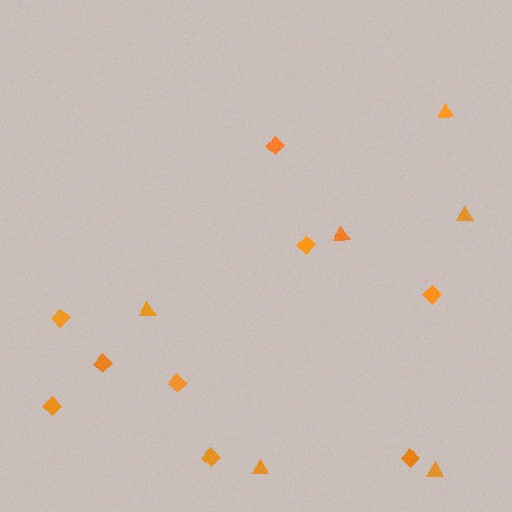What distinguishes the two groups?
There are 2 groups: one group of triangles (6) and one group of diamonds (9).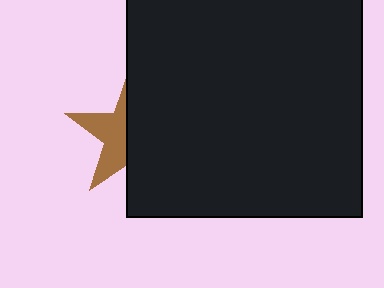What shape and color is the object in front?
The object in front is a black rectangle.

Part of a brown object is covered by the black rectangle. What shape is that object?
It is a star.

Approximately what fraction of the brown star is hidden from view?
Roughly 58% of the brown star is hidden behind the black rectangle.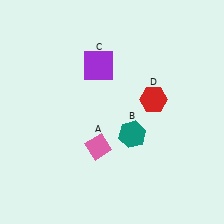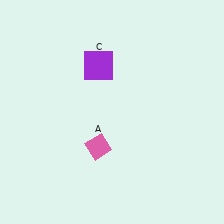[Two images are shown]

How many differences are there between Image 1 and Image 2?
There are 2 differences between the two images.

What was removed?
The red hexagon (D), the teal hexagon (B) were removed in Image 2.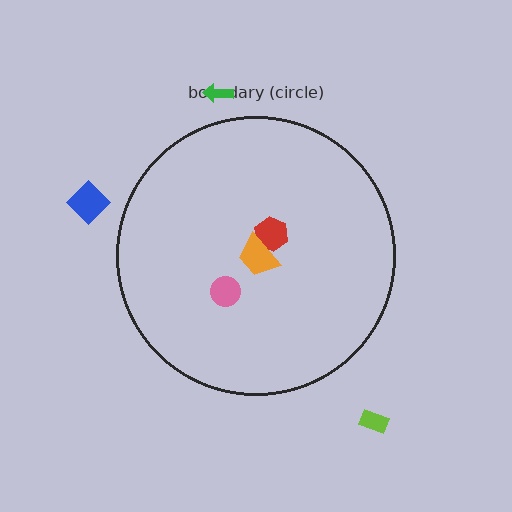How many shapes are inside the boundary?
3 inside, 3 outside.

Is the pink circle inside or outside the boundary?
Inside.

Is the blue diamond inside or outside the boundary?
Outside.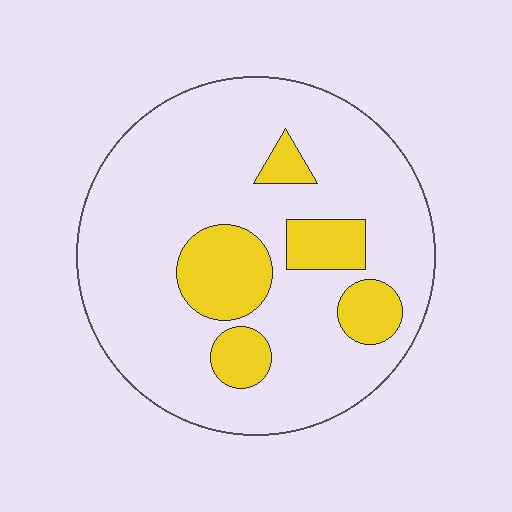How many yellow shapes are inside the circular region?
5.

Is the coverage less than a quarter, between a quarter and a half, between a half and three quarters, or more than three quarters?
Less than a quarter.